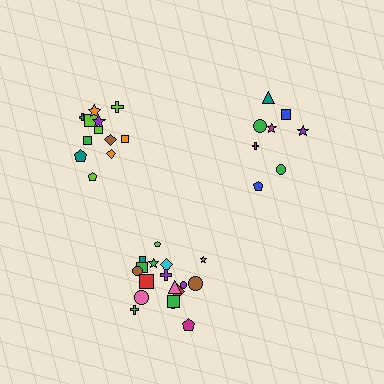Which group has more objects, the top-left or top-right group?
The top-left group.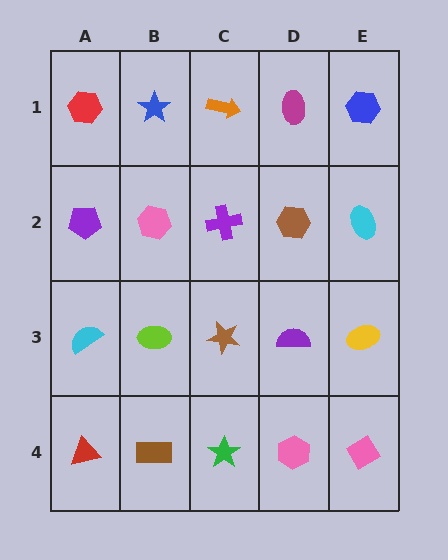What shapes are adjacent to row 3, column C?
A purple cross (row 2, column C), a green star (row 4, column C), a lime ellipse (row 3, column B), a purple semicircle (row 3, column D).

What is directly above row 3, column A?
A purple pentagon.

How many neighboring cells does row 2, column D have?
4.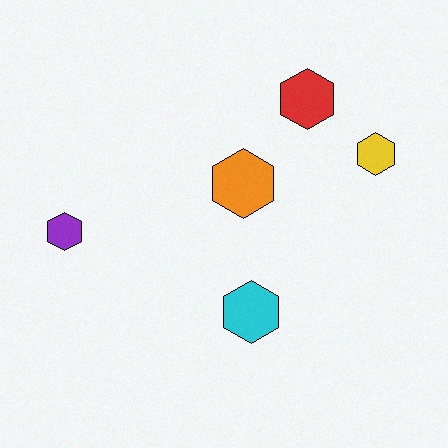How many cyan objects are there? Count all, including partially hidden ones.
There is 1 cyan object.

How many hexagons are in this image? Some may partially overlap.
There are 5 hexagons.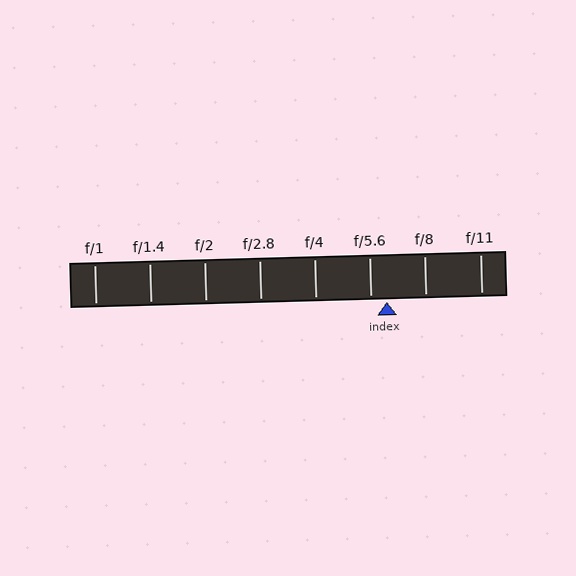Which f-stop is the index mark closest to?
The index mark is closest to f/5.6.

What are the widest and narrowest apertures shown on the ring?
The widest aperture shown is f/1 and the narrowest is f/11.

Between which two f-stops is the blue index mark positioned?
The index mark is between f/5.6 and f/8.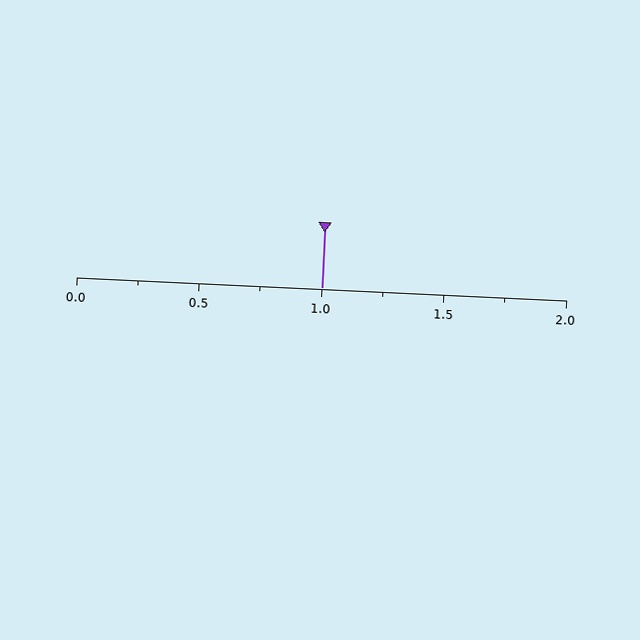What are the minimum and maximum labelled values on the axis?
The axis runs from 0.0 to 2.0.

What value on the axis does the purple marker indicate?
The marker indicates approximately 1.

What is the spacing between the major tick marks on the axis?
The major ticks are spaced 0.5 apart.